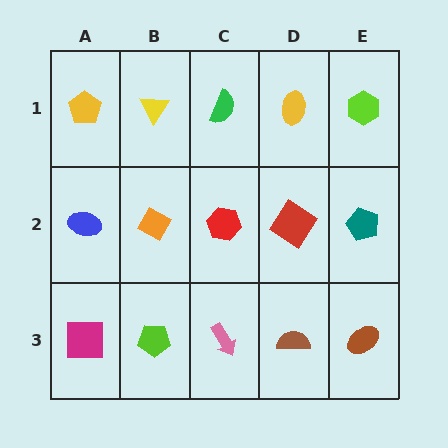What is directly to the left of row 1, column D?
A green semicircle.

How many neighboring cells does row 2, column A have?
3.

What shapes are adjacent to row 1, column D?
A red diamond (row 2, column D), a green semicircle (row 1, column C), a lime hexagon (row 1, column E).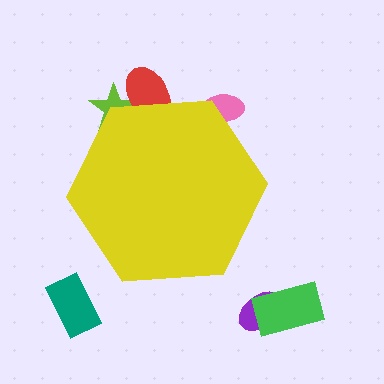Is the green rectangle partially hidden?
No, the green rectangle is fully visible.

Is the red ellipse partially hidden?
Yes, the red ellipse is partially hidden behind the yellow hexagon.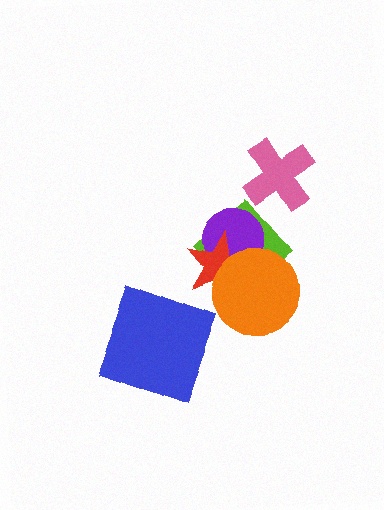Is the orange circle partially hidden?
No, no other shape covers it.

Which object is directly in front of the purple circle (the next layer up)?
The red star is directly in front of the purple circle.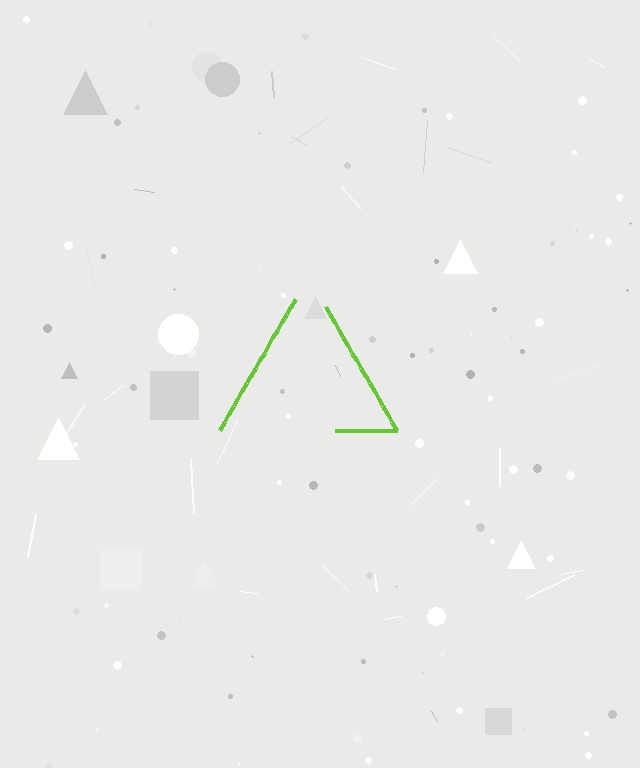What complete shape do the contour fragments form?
The contour fragments form a triangle.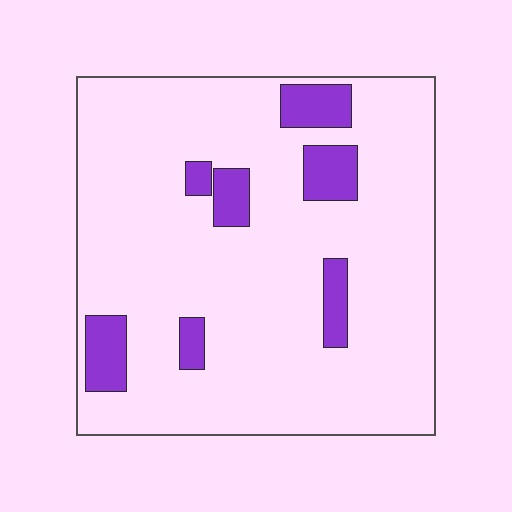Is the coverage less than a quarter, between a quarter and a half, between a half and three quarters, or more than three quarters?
Less than a quarter.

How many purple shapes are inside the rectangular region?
7.